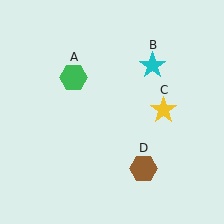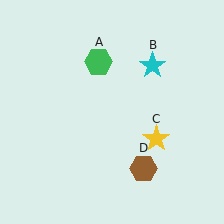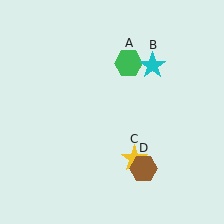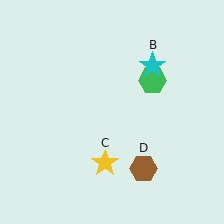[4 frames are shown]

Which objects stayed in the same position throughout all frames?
Cyan star (object B) and brown hexagon (object D) remained stationary.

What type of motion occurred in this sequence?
The green hexagon (object A), yellow star (object C) rotated clockwise around the center of the scene.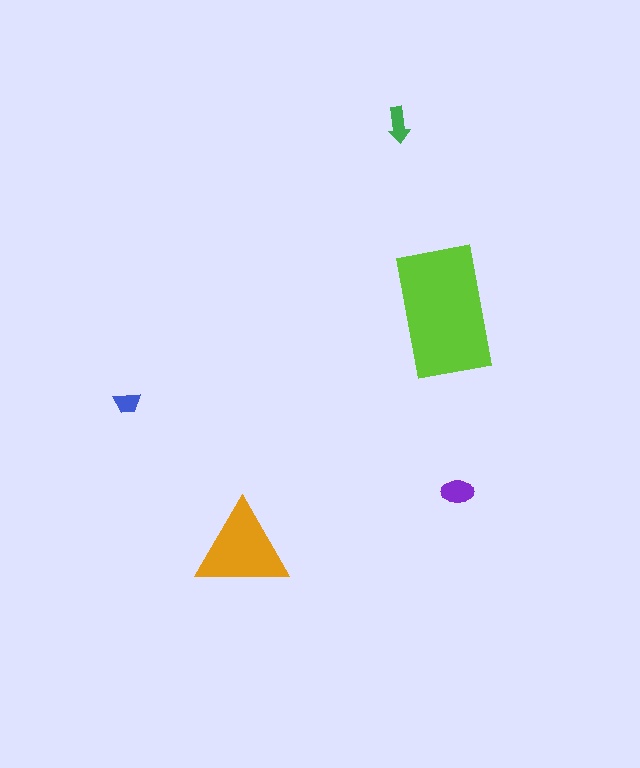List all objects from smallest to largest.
The blue trapezoid, the green arrow, the purple ellipse, the orange triangle, the lime rectangle.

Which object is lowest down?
The orange triangle is bottommost.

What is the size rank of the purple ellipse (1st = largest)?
3rd.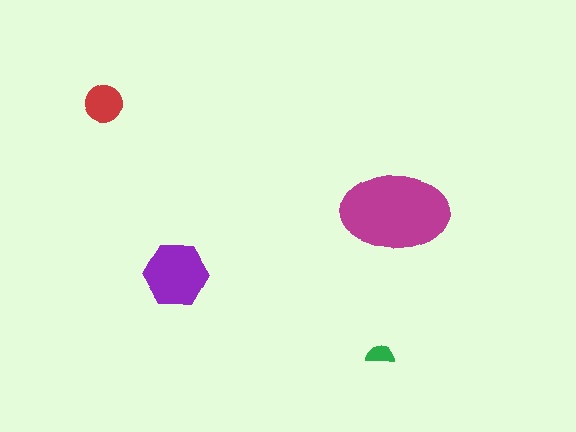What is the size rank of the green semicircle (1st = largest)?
4th.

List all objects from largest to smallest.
The magenta ellipse, the purple hexagon, the red circle, the green semicircle.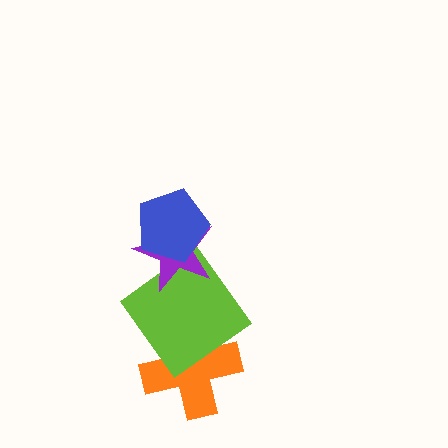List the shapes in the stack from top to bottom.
From top to bottom: the blue pentagon, the purple star, the lime diamond, the orange cross.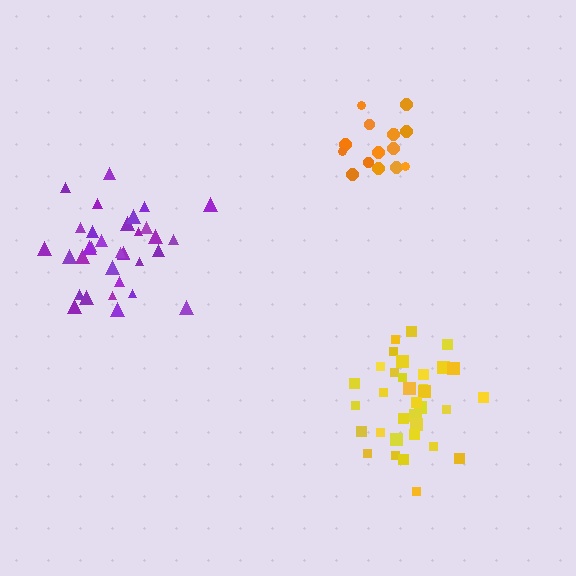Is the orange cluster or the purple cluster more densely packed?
Orange.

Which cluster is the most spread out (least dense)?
Yellow.